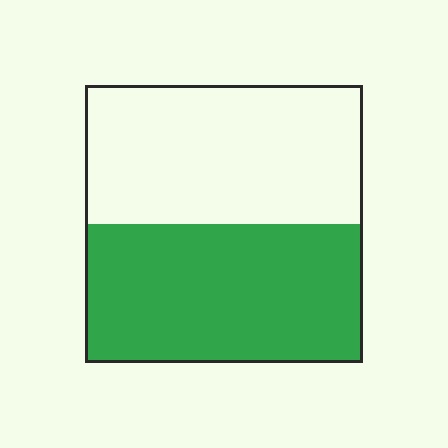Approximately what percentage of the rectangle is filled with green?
Approximately 50%.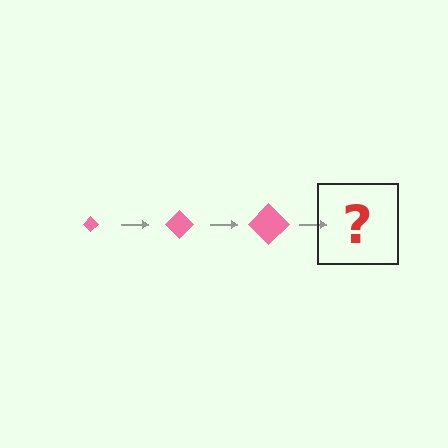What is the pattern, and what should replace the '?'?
The pattern is that the diamond gets progressively larger each step. The '?' should be a pink diamond, larger than the previous one.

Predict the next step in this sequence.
The next step is a pink diamond, larger than the previous one.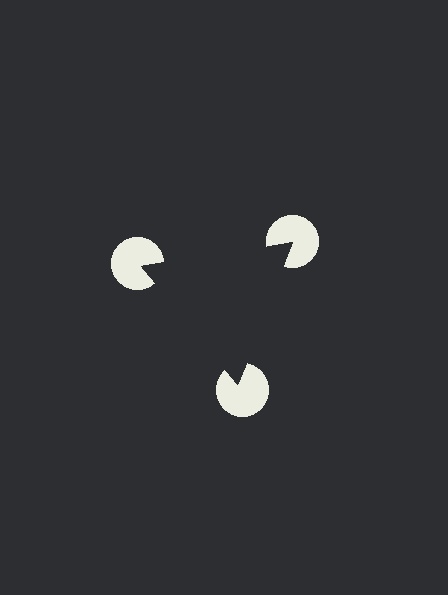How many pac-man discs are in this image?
There are 3 — one at each vertex of the illusory triangle.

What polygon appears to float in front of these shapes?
An illusory triangle — its edges are inferred from the aligned wedge cuts in the pac-man discs, not physically drawn.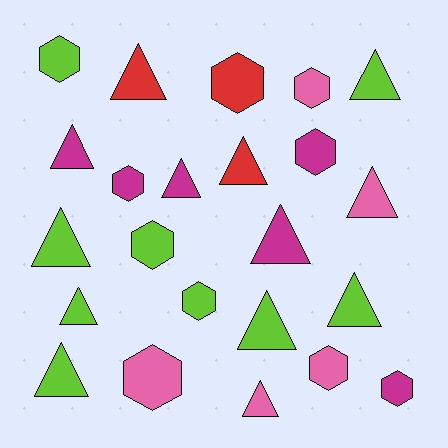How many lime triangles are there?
There are 6 lime triangles.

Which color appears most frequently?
Lime, with 9 objects.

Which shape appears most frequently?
Triangle, with 13 objects.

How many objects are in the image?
There are 23 objects.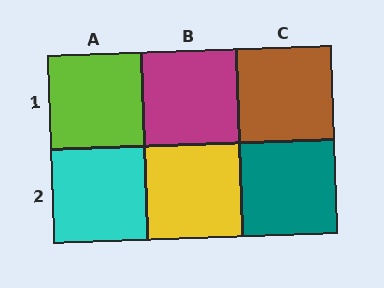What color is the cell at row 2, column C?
Teal.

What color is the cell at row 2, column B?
Yellow.